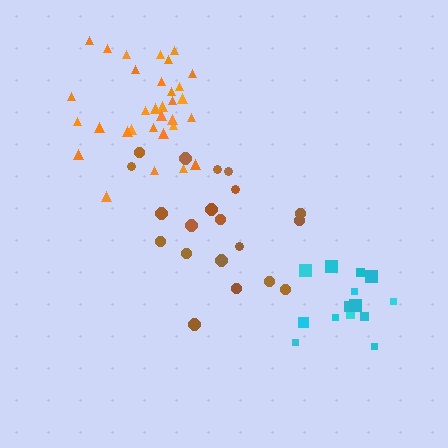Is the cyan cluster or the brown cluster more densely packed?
Cyan.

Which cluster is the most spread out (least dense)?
Brown.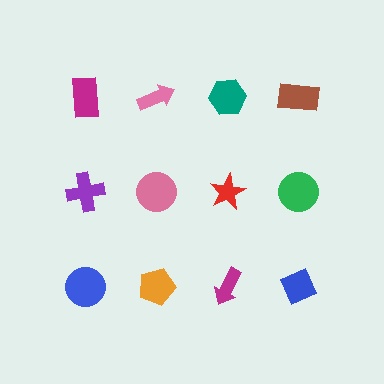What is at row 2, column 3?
A red star.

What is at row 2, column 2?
A pink circle.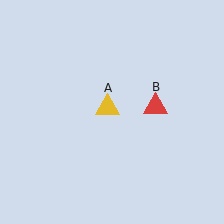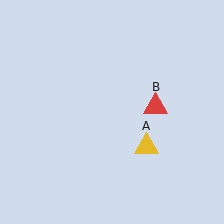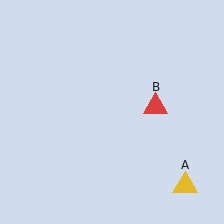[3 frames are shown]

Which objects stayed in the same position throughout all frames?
Red triangle (object B) remained stationary.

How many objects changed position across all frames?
1 object changed position: yellow triangle (object A).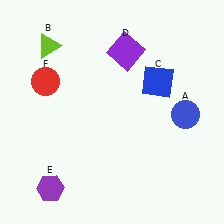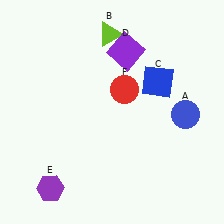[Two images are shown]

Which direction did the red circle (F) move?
The red circle (F) moved right.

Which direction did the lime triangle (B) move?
The lime triangle (B) moved right.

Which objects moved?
The objects that moved are: the lime triangle (B), the red circle (F).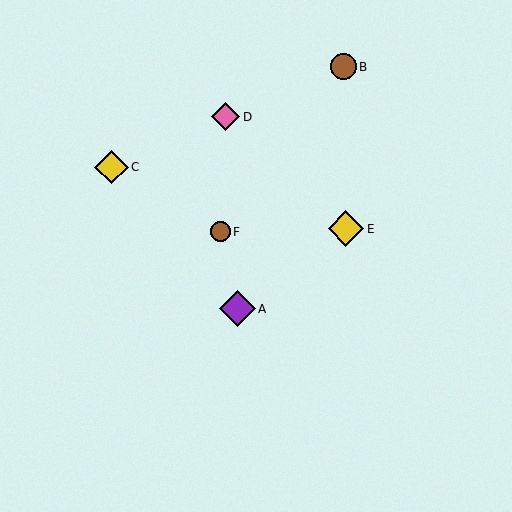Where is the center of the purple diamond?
The center of the purple diamond is at (237, 309).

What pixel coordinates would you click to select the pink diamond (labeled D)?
Click at (226, 117) to select the pink diamond D.